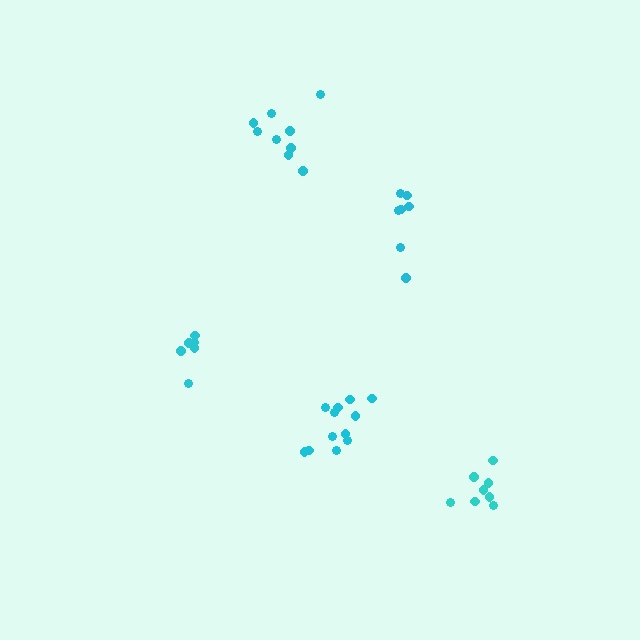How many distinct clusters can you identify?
There are 5 distinct clusters.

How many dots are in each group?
Group 1: 6 dots, Group 2: 8 dots, Group 3: 7 dots, Group 4: 12 dots, Group 5: 9 dots (42 total).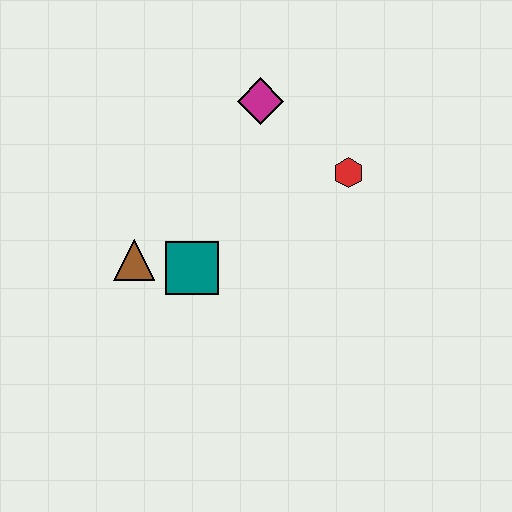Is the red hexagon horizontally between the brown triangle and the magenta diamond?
No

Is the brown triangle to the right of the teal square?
No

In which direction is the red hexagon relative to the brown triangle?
The red hexagon is to the right of the brown triangle.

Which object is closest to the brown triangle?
The teal square is closest to the brown triangle.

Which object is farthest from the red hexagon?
The brown triangle is farthest from the red hexagon.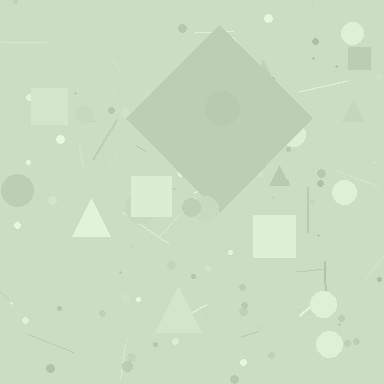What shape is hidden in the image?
A diamond is hidden in the image.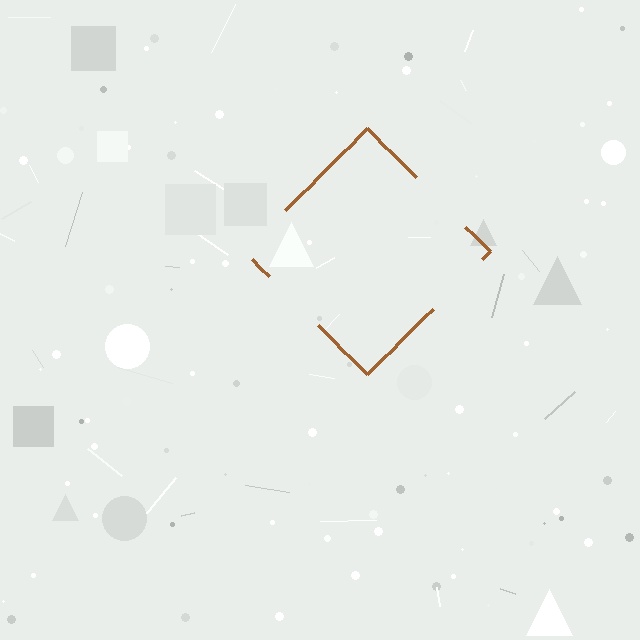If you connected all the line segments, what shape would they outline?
They would outline a diamond.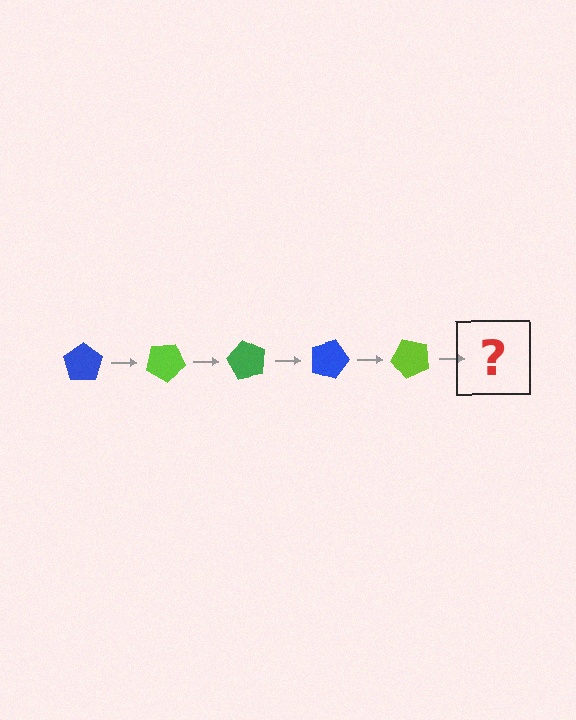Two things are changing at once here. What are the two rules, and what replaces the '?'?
The two rules are that it rotates 30 degrees each step and the color cycles through blue, lime, and green. The '?' should be a green pentagon, rotated 150 degrees from the start.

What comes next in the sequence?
The next element should be a green pentagon, rotated 150 degrees from the start.